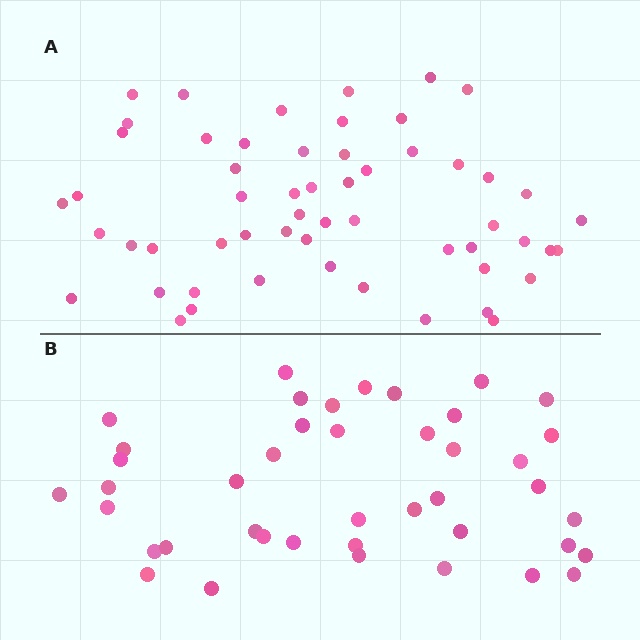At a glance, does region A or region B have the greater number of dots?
Region A (the top region) has more dots.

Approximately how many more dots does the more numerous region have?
Region A has approximately 15 more dots than region B.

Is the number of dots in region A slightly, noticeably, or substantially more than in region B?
Region A has noticeably more, but not dramatically so. The ratio is roughly 1.3 to 1.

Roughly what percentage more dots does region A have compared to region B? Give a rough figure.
About 35% more.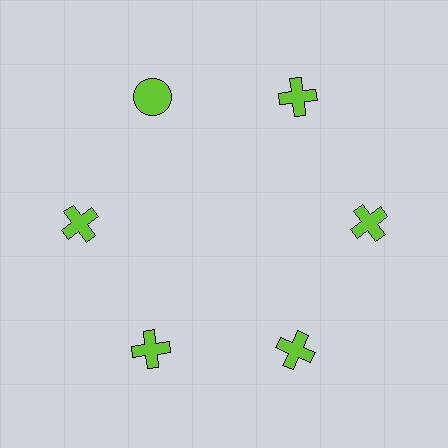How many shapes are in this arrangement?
There are 6 shapes arranged in a ring pattern.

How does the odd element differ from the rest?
It has a different shape: circle instead of cross.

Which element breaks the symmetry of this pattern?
The lime circle at roughly the 11 o'clock position breaks the symmetry. All other shapes are lime crosses.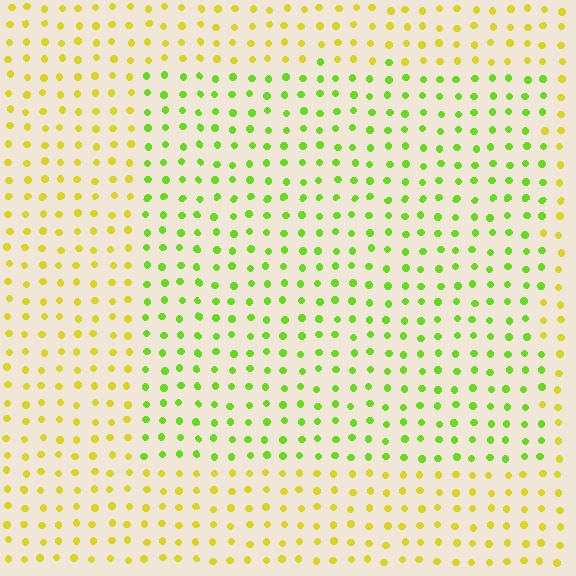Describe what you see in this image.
The image is filled with small yellow elements in a uniform arrangement. A rectangle-shaped region is visible where the elements are tinted to a slightly different hue, forming a subtle color boundary.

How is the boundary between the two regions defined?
The boundary is defined purely by a slight shift in hue (about 40 degrees). Spacing, size, and orientation are identical on both sides.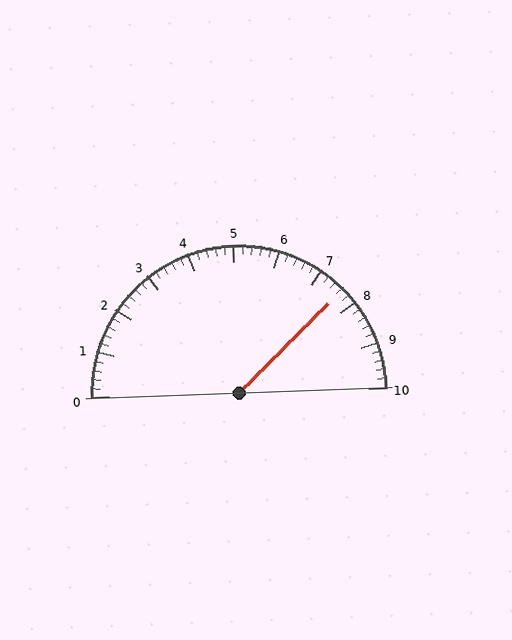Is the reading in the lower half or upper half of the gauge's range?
The reading is in the upper half of the range (0 to 10).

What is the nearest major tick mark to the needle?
The nearest major tick mark is 8.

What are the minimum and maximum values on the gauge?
The gauge ranges from 0 to 10.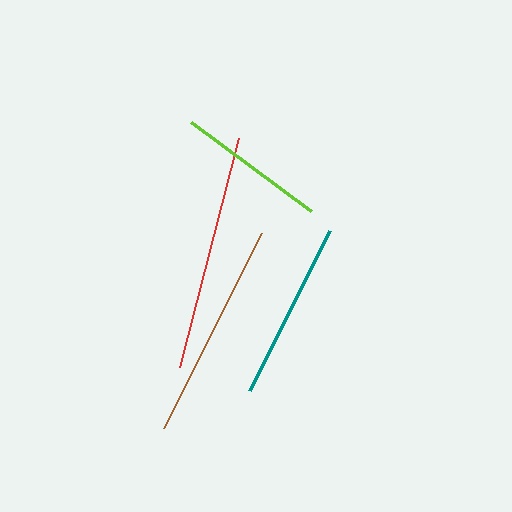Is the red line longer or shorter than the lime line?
The red line is longer than the lime line.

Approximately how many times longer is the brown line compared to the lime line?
The brown line is approximately 1.5 times the length of the lime line.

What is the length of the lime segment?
The lime segment is approximately 149 pixels long.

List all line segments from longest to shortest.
From longest to shortest: red, brown, teal, lime.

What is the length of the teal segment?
The teal segment is approximately 179 pixels long.